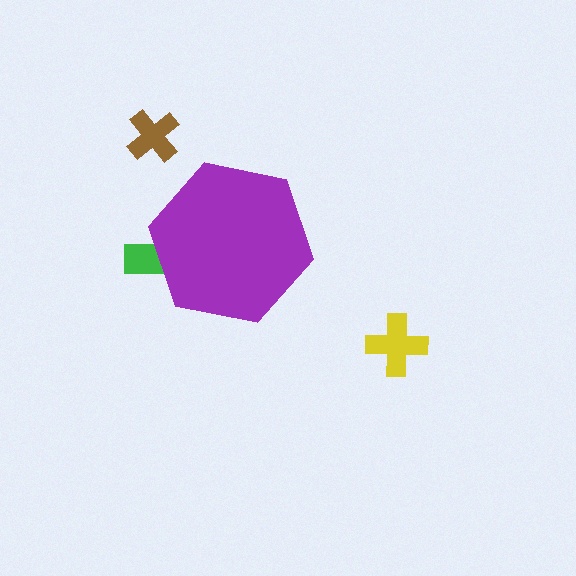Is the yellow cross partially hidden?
No, the yellow cross is fully visible.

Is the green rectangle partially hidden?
Yes, the green rectangle is partially hidden behind the purple hexagon.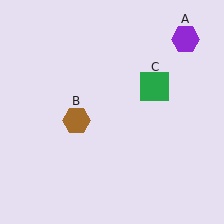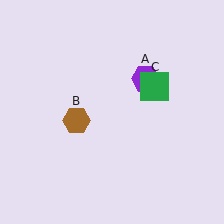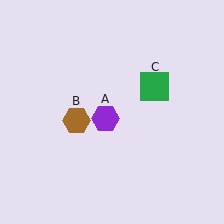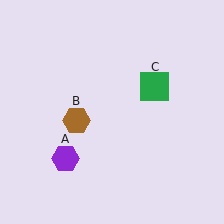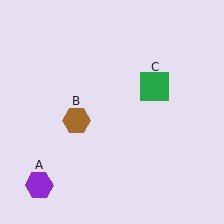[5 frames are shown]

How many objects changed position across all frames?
1 object changed position: purple hexagon (object A).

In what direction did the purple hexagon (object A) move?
The purple hexagon (object A) moved down and to the left.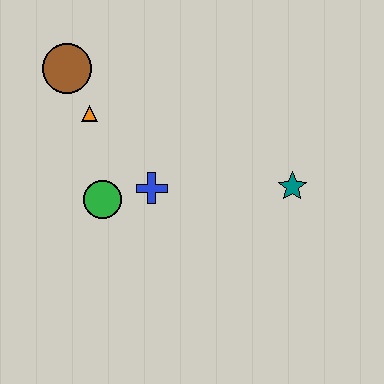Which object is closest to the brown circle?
The orange triangle is closest to the brown circle.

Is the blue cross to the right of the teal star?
No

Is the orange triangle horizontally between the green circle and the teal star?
No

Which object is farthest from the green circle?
The teal star is farthest from the green circle.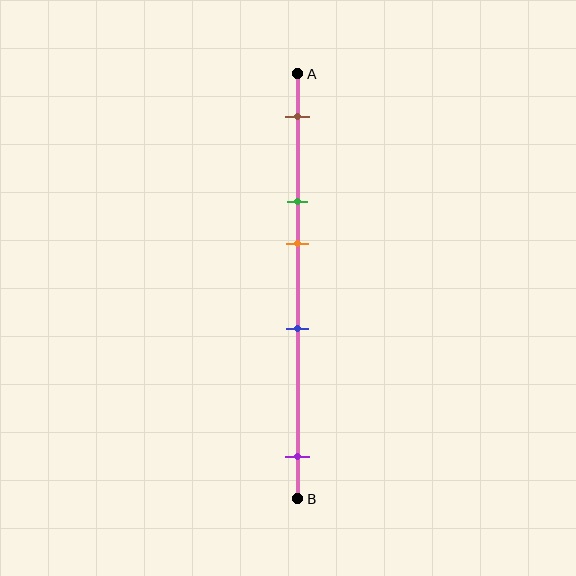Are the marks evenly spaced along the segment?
No, the marks are not evenly spaced.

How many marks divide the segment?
There are 5 marks dividing the segment.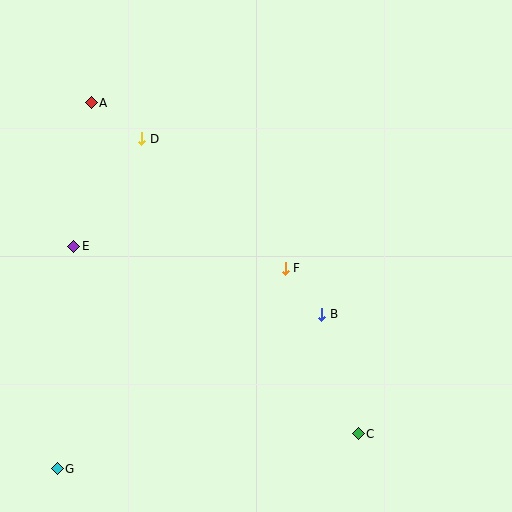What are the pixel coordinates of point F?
Point F is at (285, 268).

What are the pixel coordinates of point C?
Point C is at (358, 434).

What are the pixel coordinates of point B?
Point B is at (322, 314).